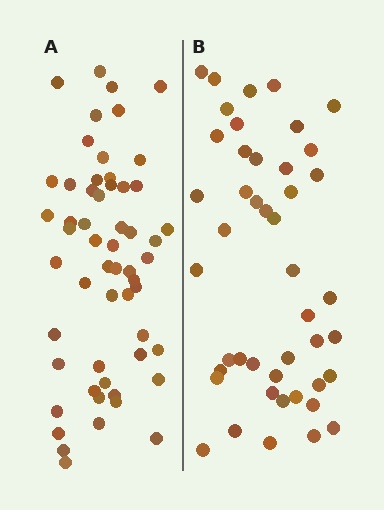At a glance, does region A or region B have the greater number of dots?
Region A (the left region) has more dots.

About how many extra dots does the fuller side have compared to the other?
Region A has roughly 12 or so more dots than region B.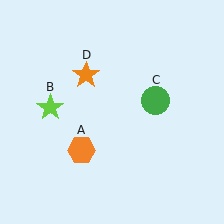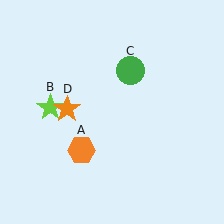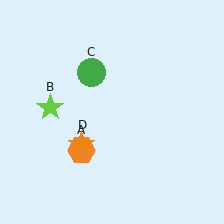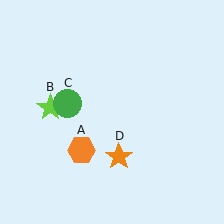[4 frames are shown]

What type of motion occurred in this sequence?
The green circle (object C), orange star (object D) rotated counterclockwise around the center of the scene.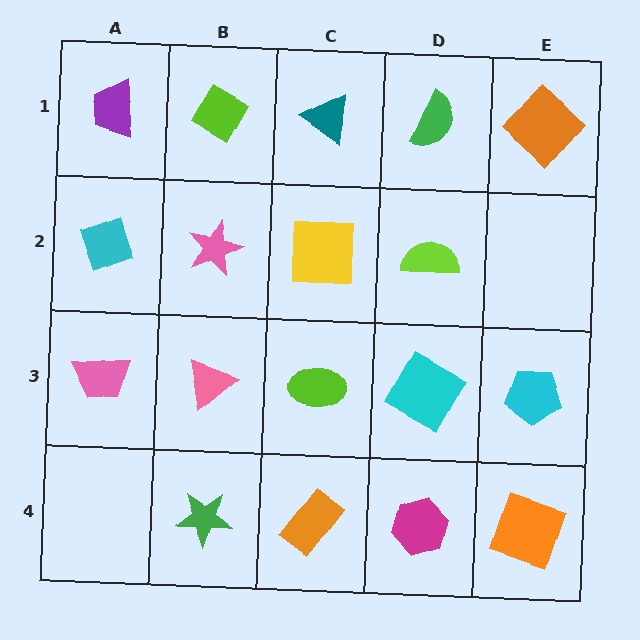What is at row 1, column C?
A teal triangle.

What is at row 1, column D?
A green semicircle.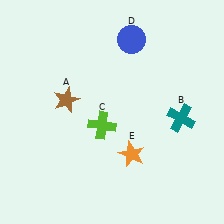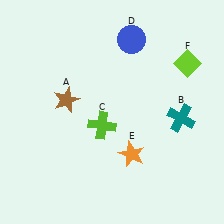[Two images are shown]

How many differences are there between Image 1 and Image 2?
There is 1 difference between the two images.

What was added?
A lime diamond (F) was added in Image 2.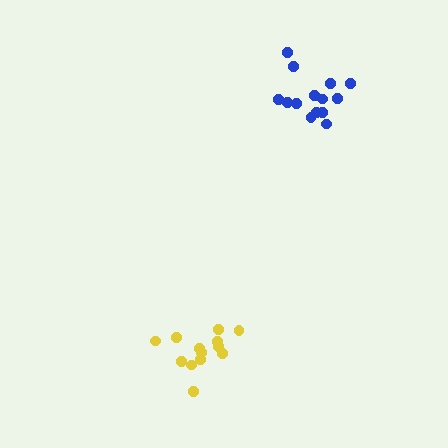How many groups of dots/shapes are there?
There are 2 groups.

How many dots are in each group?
Group 1: 13 dots, Group 2: 14 dots (27 total).